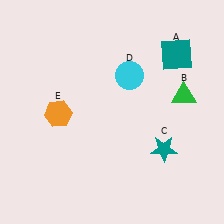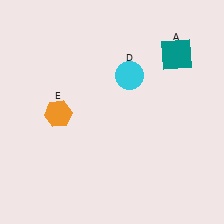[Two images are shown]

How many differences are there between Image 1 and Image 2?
There are 2 differences between the two images.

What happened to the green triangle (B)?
The green triangle (B) was removed in Image 2. It was in the top-right area of Image 1.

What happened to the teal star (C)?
The teal star (C) was removed in Image 2. It was in the bottom-right area of Image 1.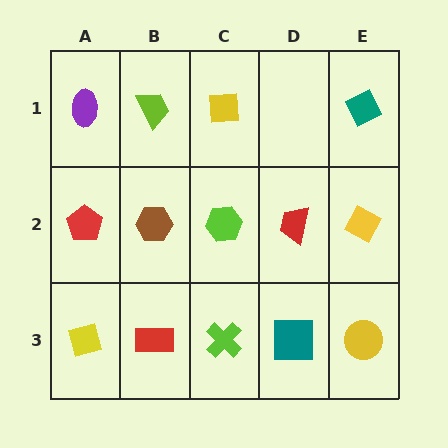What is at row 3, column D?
A teal square.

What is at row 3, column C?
A lime cross.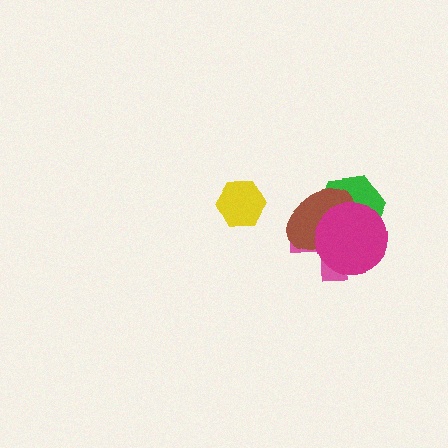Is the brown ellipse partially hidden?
Yes, it is partially covered by another shape.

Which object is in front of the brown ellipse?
The magenta circle is in front of the brown ellipse.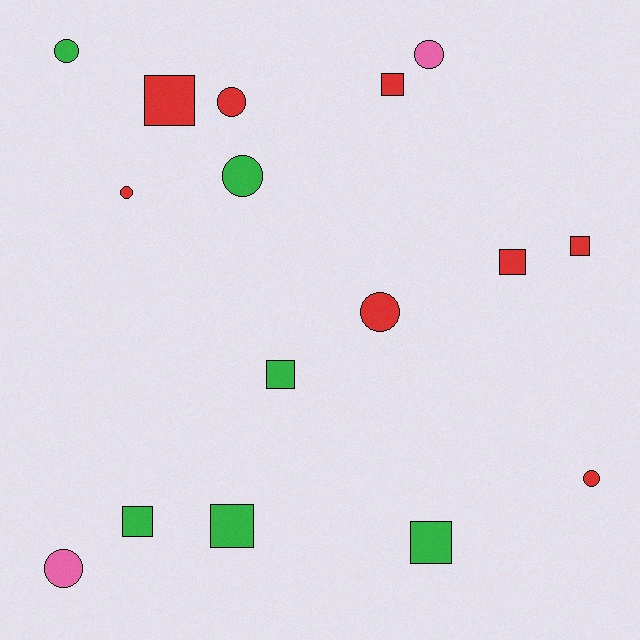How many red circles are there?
There are 4 red circles.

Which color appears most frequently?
Red, with 8 objects.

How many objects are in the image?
There are 16 objects.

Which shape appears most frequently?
Square, with 8 objects.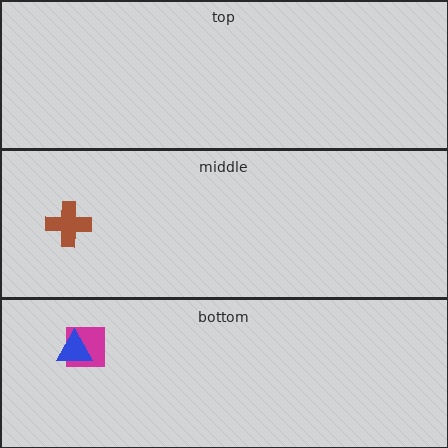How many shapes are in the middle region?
1.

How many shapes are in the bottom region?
2.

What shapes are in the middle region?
The brown cross.